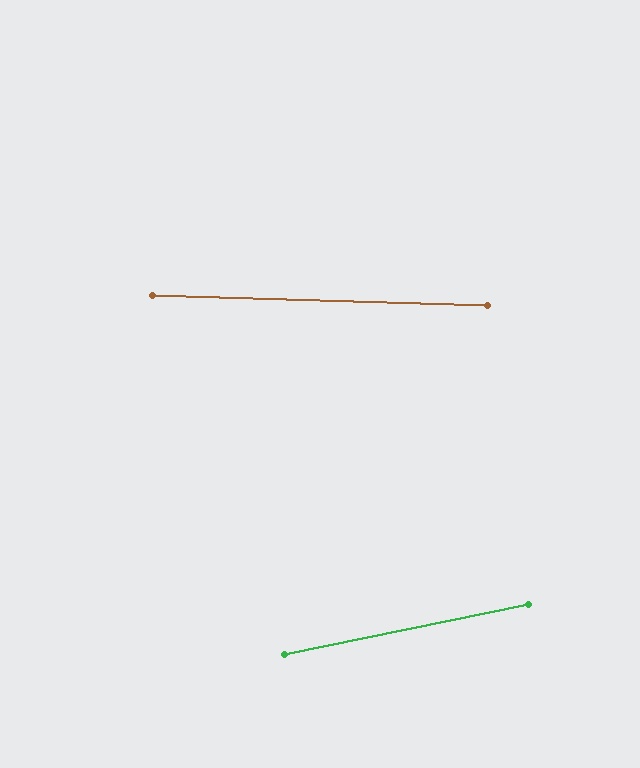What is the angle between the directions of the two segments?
Approximately 13 degrees.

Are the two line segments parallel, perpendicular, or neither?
Neither parallel nor perpendicular — they differ by about 13°.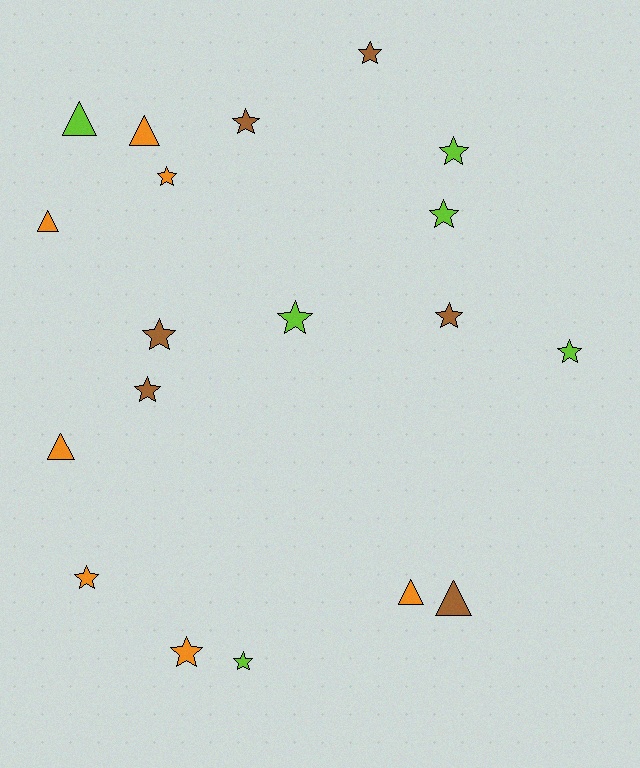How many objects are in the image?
There are 19 objects.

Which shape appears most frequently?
Star, with 13 objects.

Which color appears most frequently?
Orange, with 7 objects.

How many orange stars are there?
There are 3 orange stars.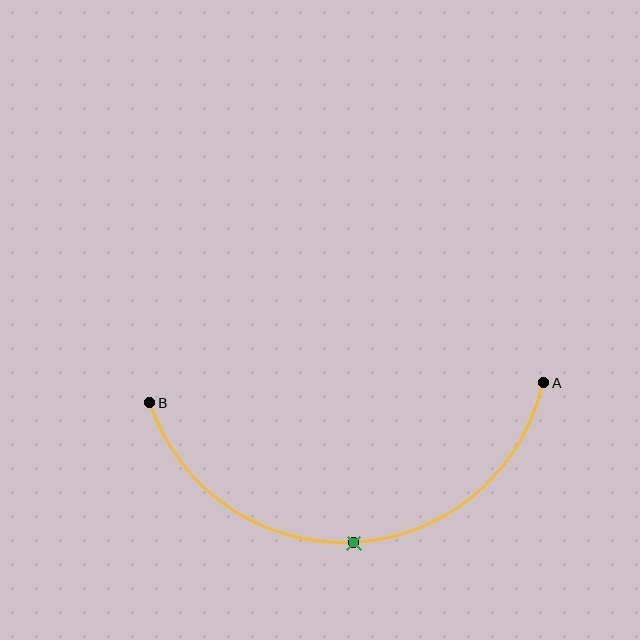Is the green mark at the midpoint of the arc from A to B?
Yes. The green mark lies on the arc at equal arc-length from both A and B — it is the arc midpoint.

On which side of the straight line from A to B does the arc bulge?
The arc bulges below the straight line connecting A and B.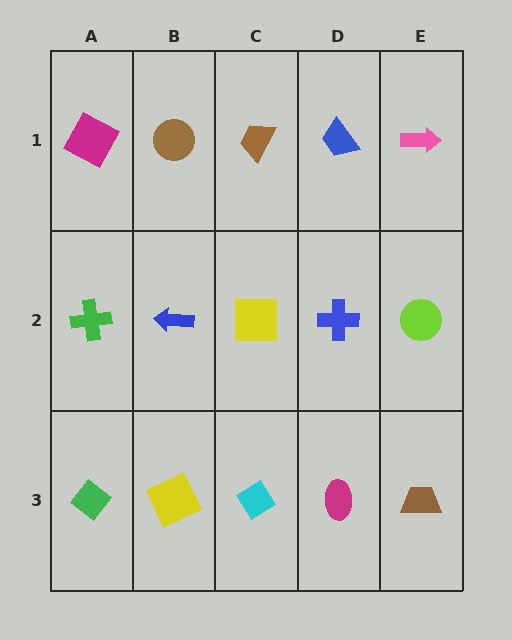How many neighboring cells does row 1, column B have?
3.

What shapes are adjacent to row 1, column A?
A green cross (row 2, column A), a brown circle (row 1, column B).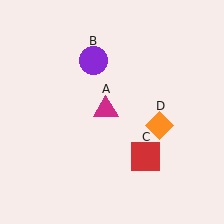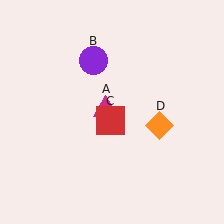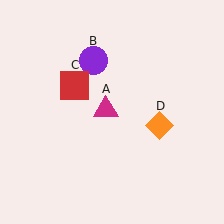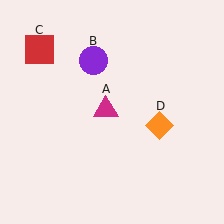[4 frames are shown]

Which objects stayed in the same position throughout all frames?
Magenta triangle (object A) and purple circle (object B) and orange diamond (object D) remained stationary.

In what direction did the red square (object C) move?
The red square (object C) moved up and to the left.